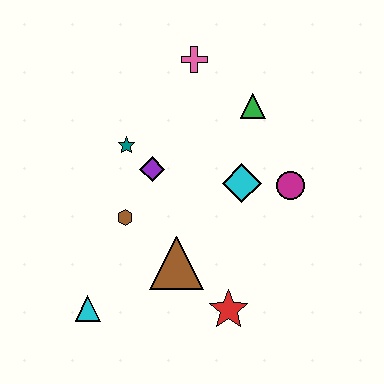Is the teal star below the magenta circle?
No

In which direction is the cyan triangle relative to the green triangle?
The cyan triangle is below the green triangle.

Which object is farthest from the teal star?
The red star is farthest from the teal star.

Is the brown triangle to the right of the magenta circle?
No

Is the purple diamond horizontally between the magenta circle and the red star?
No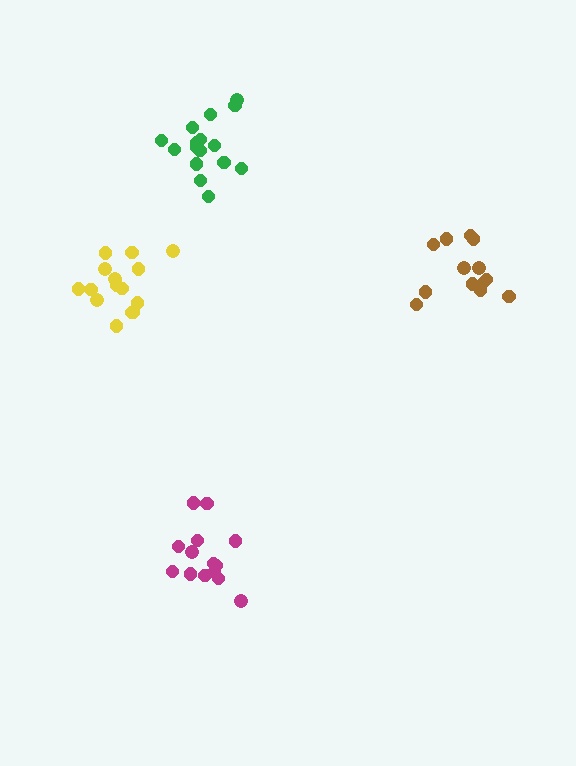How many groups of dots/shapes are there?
There are 4 groups.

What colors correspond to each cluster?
The clusters are colored: yellow, magenta, green, brown.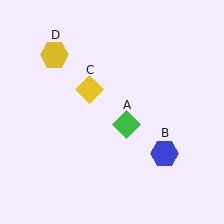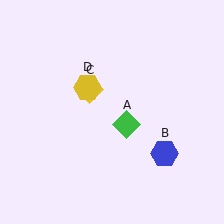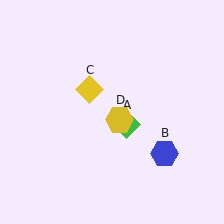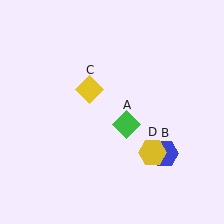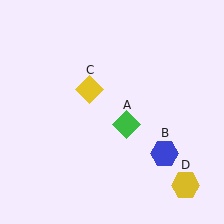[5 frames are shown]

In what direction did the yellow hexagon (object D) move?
The yellow hexagon (object D) moved down and to the right.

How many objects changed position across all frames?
1 object changed position: yellow hexagon (object D).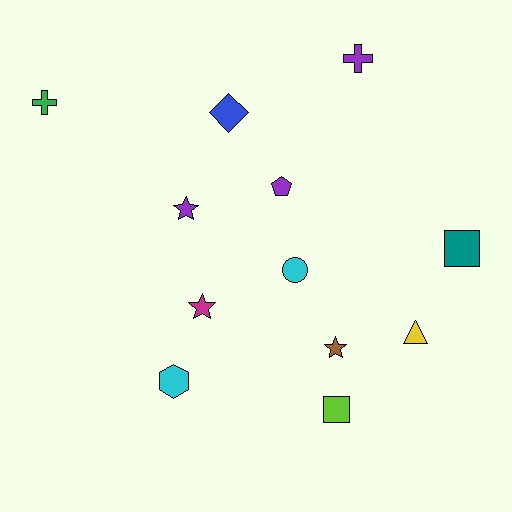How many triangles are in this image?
There is 1 triangle.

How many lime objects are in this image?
There is 1 lime object.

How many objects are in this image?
There are 12 objects.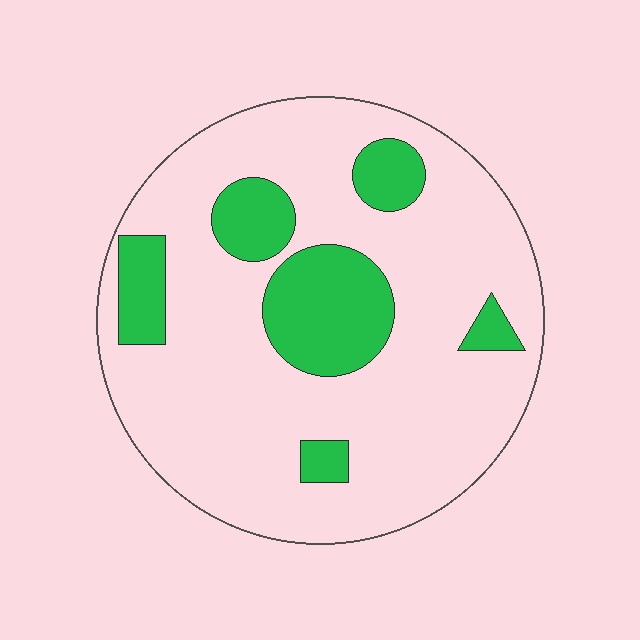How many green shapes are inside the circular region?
6.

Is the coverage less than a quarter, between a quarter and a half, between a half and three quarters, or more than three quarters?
Less than a quarter.